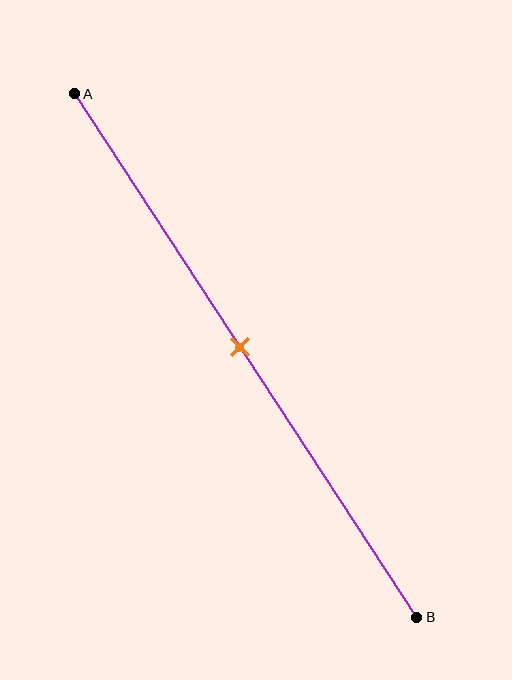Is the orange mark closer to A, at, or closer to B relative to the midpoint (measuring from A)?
The orange mark is approximately at the midpoint of segment AB.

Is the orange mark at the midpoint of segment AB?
Yes, the mark is approximately at the midpoint.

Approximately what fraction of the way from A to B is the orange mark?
The orange mark is approximately 50% of the way from A to B.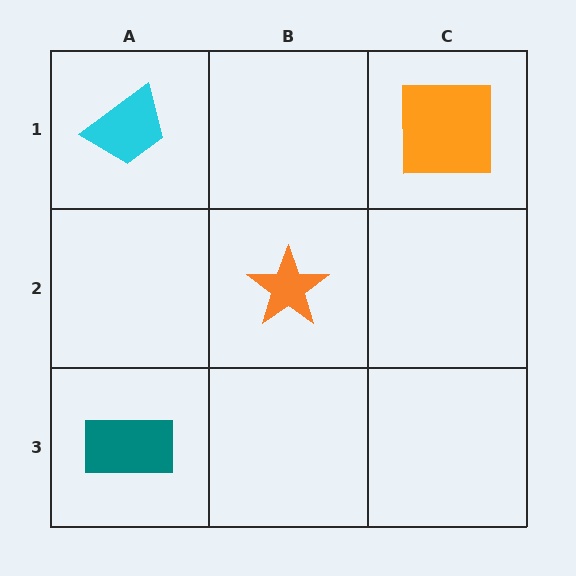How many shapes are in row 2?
1 shape.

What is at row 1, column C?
An orange square.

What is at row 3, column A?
A teal rectangle.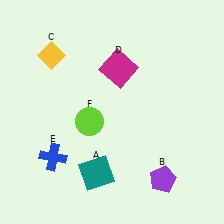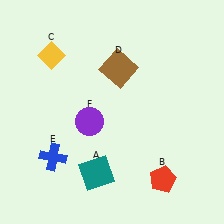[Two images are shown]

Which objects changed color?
B changed from purple to red. D changed from magenta to brown. F changed from lime to purple.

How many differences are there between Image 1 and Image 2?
There are 3 differences between the two images.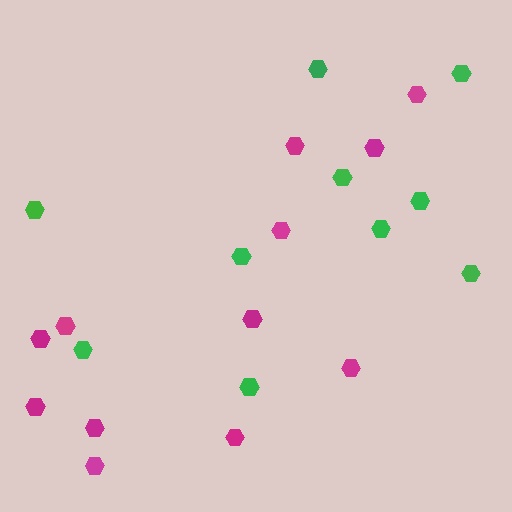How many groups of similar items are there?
There are 2 groups: one group of green hexagons (10) and one group of magenta hexagons (12).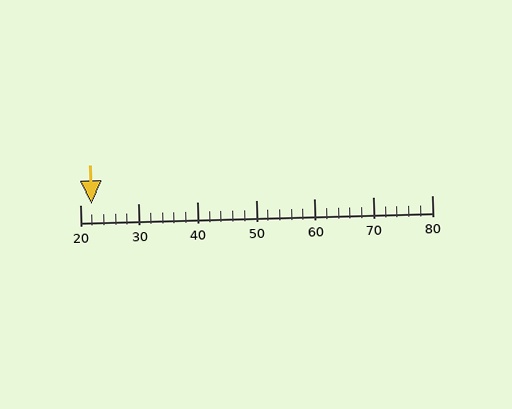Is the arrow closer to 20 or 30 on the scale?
The arrow is closer to 20.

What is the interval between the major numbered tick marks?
The major tick marks are spaced 10 units apart.